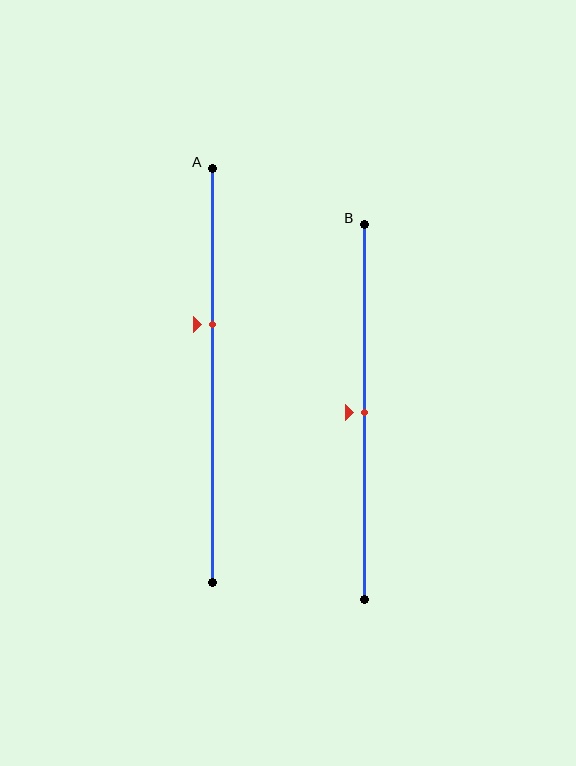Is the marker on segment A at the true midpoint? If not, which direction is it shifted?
No, the marker on segment A is shifted upward by about 12% of the segment length.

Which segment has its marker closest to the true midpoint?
Segment B has its marker closest to the true midpoint.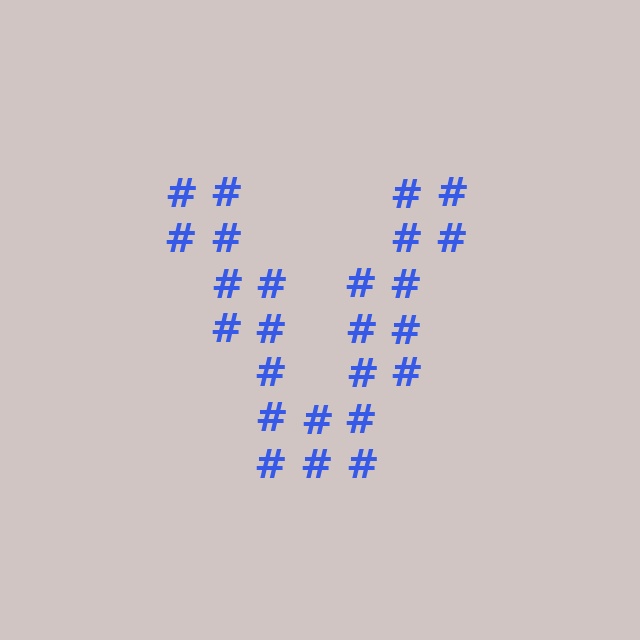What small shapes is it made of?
It is made of small hash symbols.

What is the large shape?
The large shape is the letter V.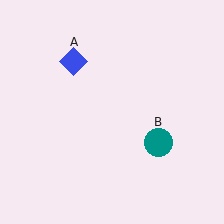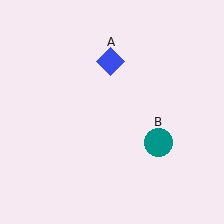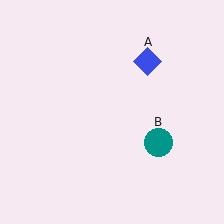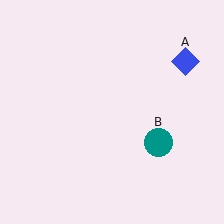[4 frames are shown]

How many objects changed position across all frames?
1 object changed position: blue diamond (object A).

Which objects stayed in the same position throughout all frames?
Teal circle (object B) remained stationary.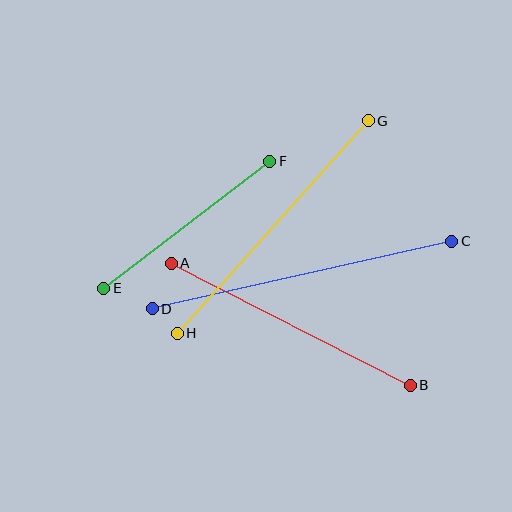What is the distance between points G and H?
The distance is approximately 286 pixels.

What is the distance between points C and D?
The distance is approximately 307 pixels.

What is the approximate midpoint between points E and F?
The midpoint is at approximately (187, 225) pixels.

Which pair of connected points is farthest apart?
Points C and D are farthest apart.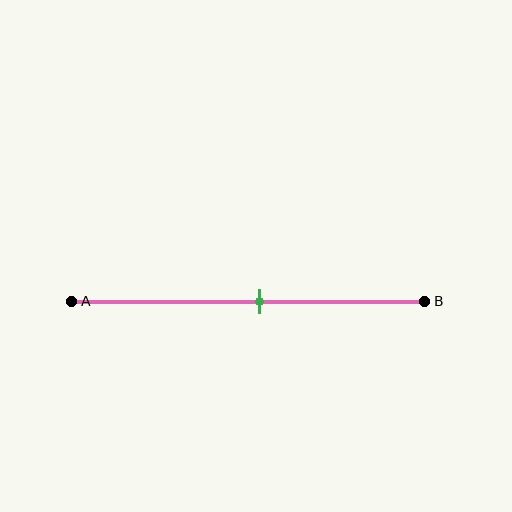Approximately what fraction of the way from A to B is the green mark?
The green mark is approximately 55% of the way from A to B.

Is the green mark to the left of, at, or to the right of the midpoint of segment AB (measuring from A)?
The green mark is to the right of the midpoint of segment AB.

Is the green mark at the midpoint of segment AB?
No, the mark is at about 55% from A, not at the 50% midpoint.